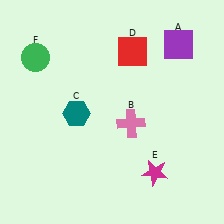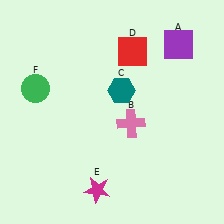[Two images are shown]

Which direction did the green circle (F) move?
The green circle (F) moved down.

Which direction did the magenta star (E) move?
The magenta star (E) moved left.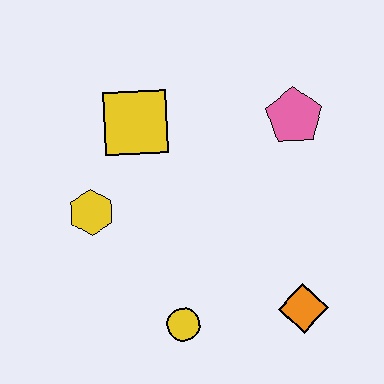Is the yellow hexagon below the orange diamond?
No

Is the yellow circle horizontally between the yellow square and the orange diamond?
Yes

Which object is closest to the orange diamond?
The yellow circle is closest to the orange diamond.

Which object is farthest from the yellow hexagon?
The orange diamond is farthest from the yellow hexagon.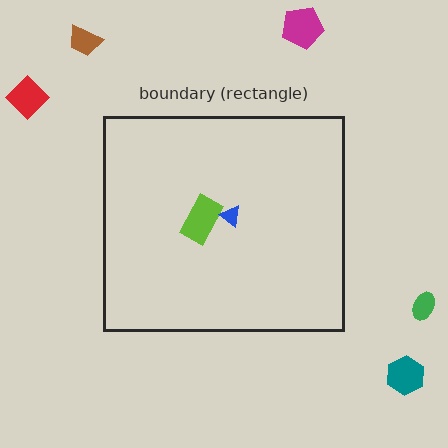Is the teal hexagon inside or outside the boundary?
Outside.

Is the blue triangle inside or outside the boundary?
Inside.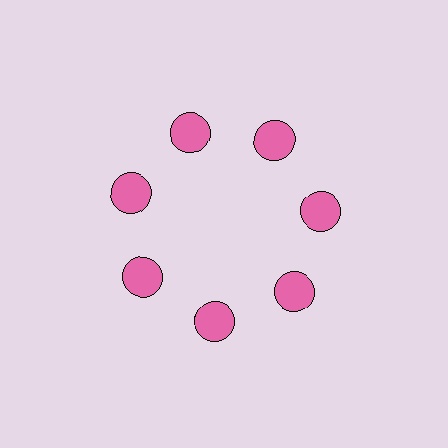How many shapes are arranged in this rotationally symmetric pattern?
There are 7 shapes, arranged in 7 groups of 1.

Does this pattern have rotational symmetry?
Yes, this pattern has 7-fold rotational symmetry. It looks the same after rotating 51 degrees around the center.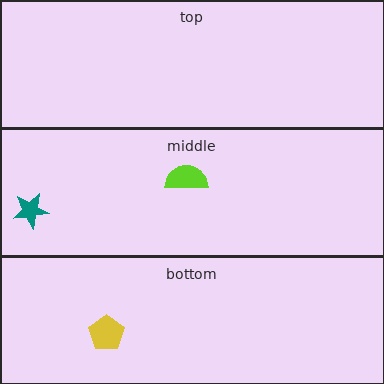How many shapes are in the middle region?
2.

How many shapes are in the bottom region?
1.